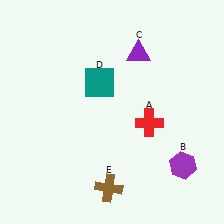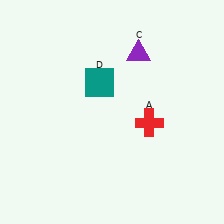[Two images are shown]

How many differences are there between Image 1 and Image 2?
There are 2 differences between the two images.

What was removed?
The brown cross (E), the purple hexagon (B) were removed in Image 2.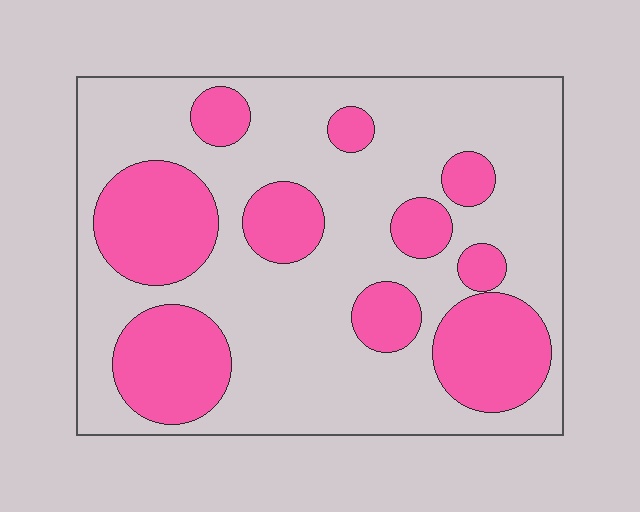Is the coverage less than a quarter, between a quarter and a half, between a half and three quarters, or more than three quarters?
Between a quarter and a half.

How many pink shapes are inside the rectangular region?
10.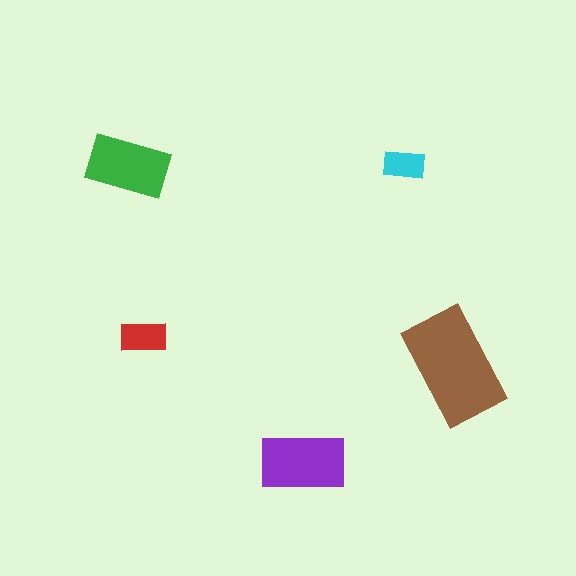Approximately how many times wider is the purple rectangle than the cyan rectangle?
About 2 times wider.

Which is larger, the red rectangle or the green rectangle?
The green one.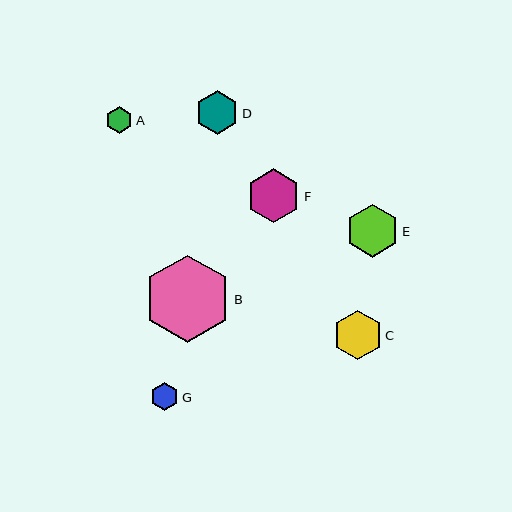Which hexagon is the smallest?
Hexagon A is the smallest with a size of approximately 26 pixels.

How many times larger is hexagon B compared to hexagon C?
Hexagon B is approximately 1.8 times the size of hexagon C.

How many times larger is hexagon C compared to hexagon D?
Hexagon C is approximately 1.1 times the size of hexagon D.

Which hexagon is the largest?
Hexagon B is the largest with a size of approximately 87 pixels.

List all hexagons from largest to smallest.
From largest to smallest: B, F, E, C, D, G, A.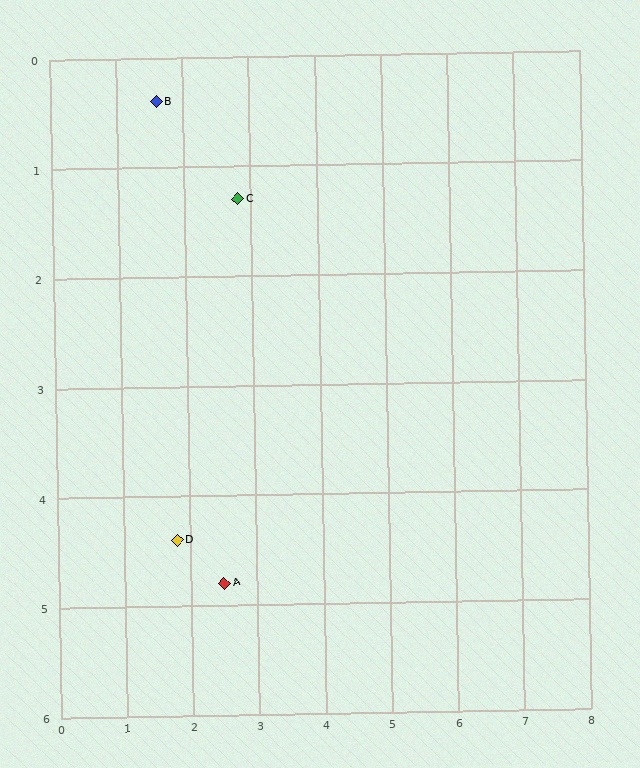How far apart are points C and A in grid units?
Points C and A are about 3.5 grid units apart.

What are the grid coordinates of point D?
Point D is at approximately (1.8, 4.4).